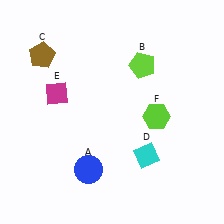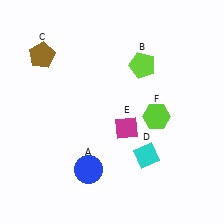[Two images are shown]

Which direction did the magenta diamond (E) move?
The magenta diamond (E) moved right.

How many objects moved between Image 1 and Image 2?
1 object moved between the two images.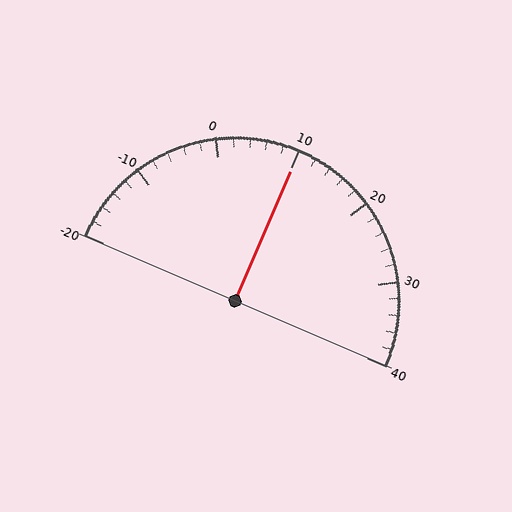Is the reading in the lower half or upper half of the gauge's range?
The reading is in the upper half of the range (-20 to 40).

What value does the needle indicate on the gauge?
The needle indicates approximately 10.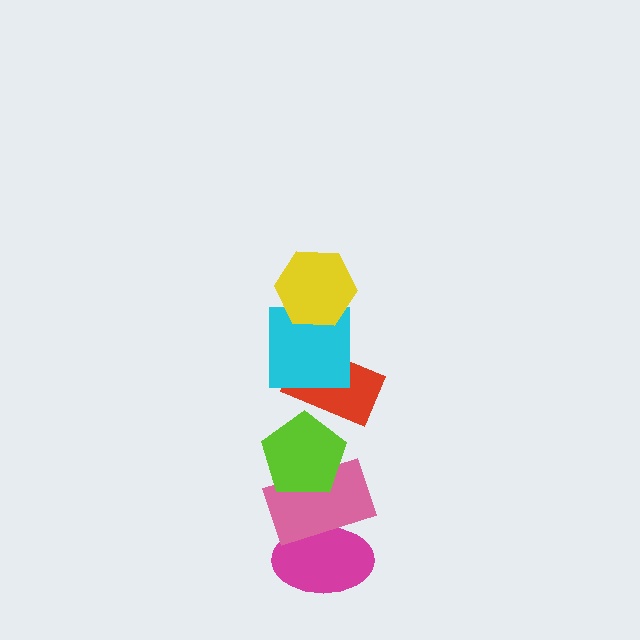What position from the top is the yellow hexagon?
The yellow hexagon is 1st from the top.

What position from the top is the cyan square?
The cyan square is 2nd from the top.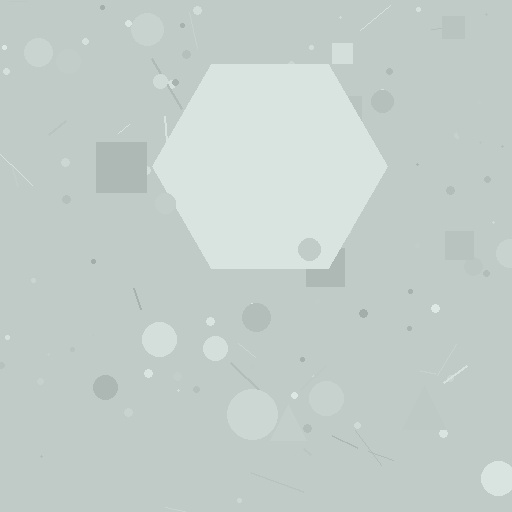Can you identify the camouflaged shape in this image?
The camouflaged shape is a hexagon.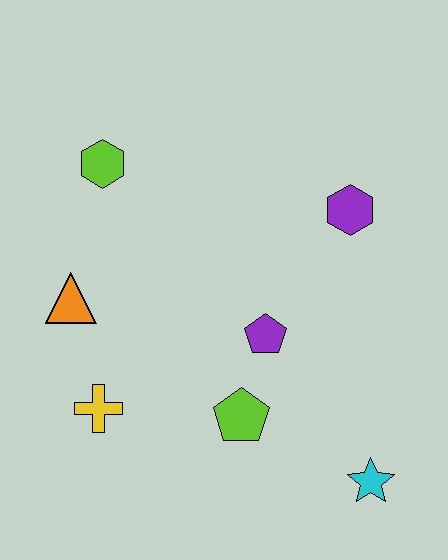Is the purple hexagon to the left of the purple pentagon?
No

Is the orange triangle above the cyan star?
Yes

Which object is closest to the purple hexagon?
The purple pentagon is closest to the purple hexagon.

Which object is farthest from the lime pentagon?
The lime hexagon is farthest from the lime pentagon.